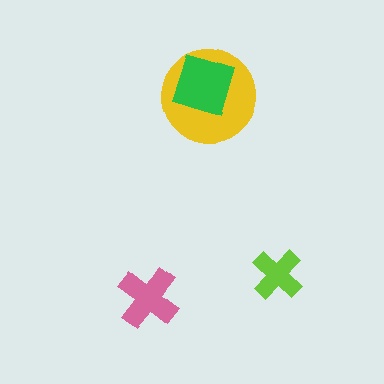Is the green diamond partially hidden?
No, no other shape covers it.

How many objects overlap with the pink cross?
0 objects overlap with the pink cross.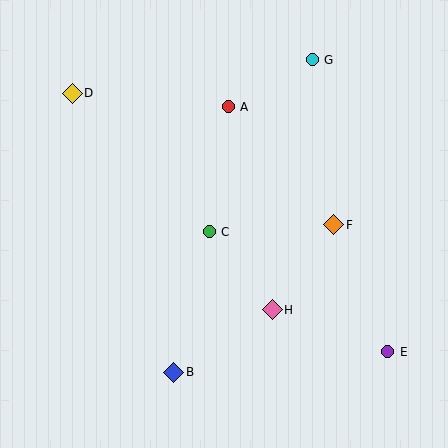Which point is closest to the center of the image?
Point C at (209, 232) is closest to the center.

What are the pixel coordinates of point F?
Point F is at (334, 225).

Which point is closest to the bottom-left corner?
Point B is closest to the bottom-left corner.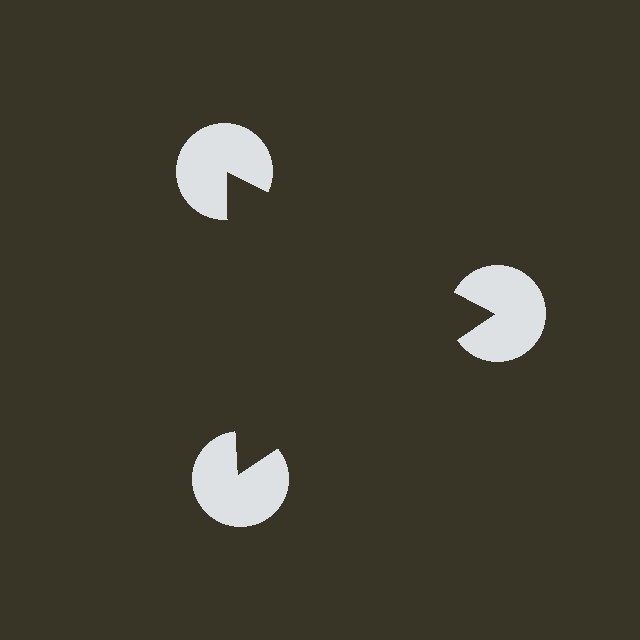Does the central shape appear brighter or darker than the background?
It typically appears slightly darker than the background, even though no actual brightness change is drawn.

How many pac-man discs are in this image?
There are 3 — one at each vertex of the illusory triangle.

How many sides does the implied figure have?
3 sides.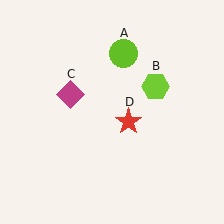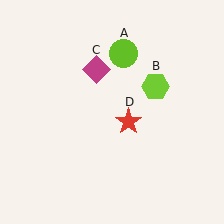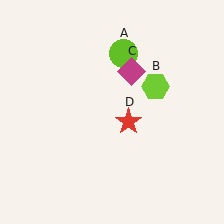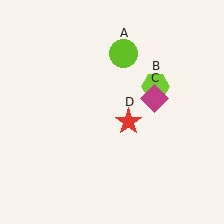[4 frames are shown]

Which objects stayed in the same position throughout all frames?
Lime circle (object A) and lime hexagon (object B) and red star (object D) remained stationary.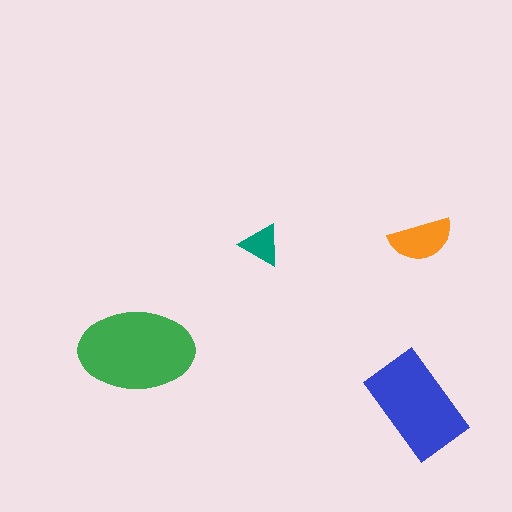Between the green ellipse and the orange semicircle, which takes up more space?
The green ellipse.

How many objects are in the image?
There are 4 objects in the image.